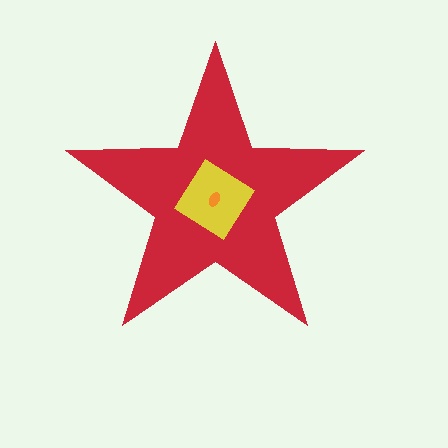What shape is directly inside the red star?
The yellow diamond.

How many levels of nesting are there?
3.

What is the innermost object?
The orange ellipse.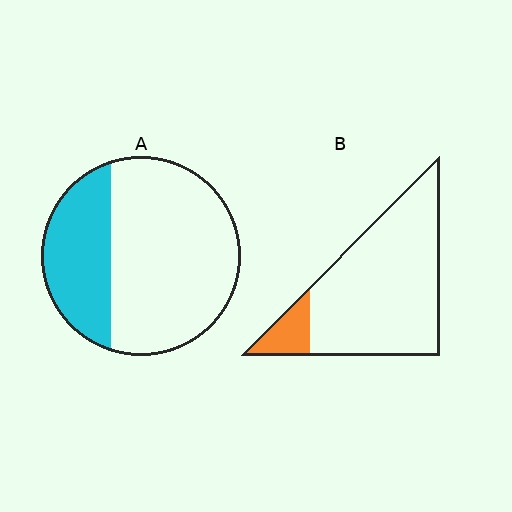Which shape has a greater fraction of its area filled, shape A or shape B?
Shape A.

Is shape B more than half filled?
No.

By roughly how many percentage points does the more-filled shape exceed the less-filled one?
By roughly 20 percentage points (A over B).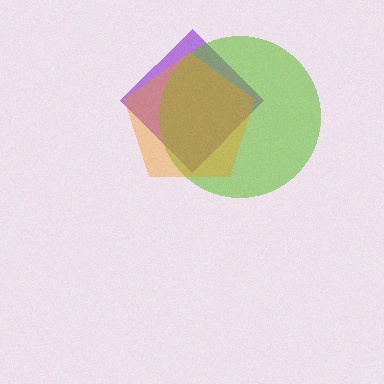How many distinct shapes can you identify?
There are 3 distinct shapes: a purple diamond, a lime circle, an orange pentagon.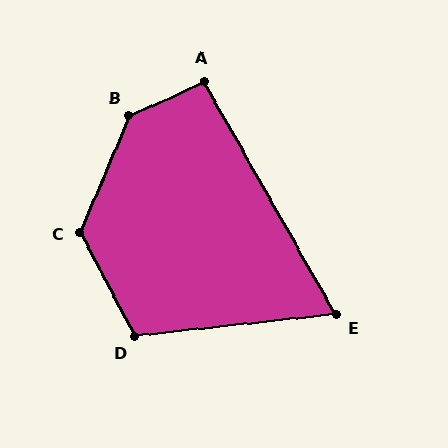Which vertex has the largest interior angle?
B, at approximately 137 degrees.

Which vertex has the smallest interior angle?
E, at approximately 67 degrees.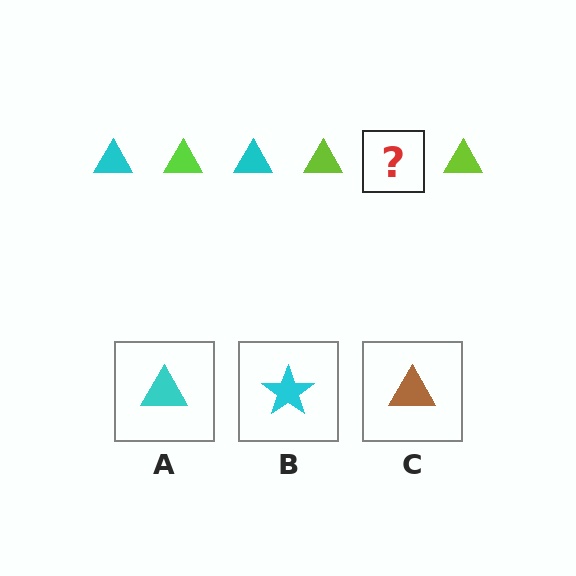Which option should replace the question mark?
Option A.